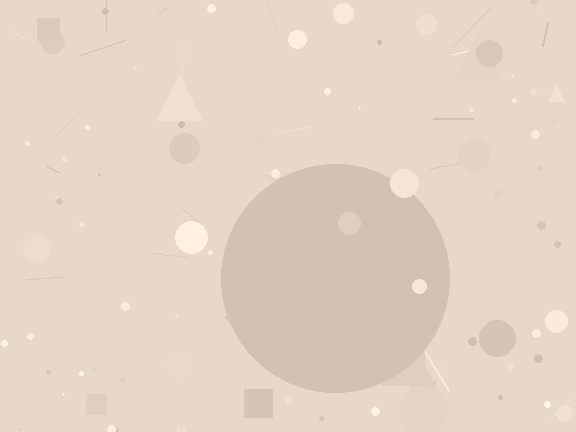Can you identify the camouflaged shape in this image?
The camouflaged shape is a circle.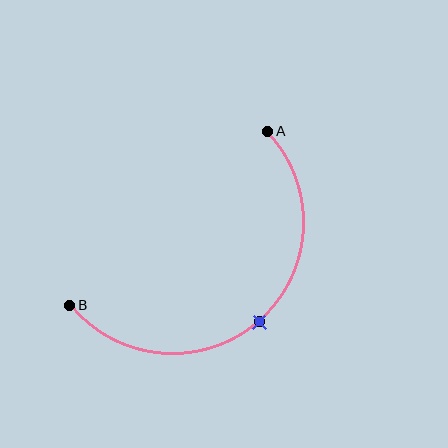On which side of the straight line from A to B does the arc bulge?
The arc bulges below and to the right of the straight line connecting A and B.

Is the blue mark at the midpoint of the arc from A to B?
Yes. The blue mark lies on the arc at equal arc-length from both A and B — it is the arc midpoint.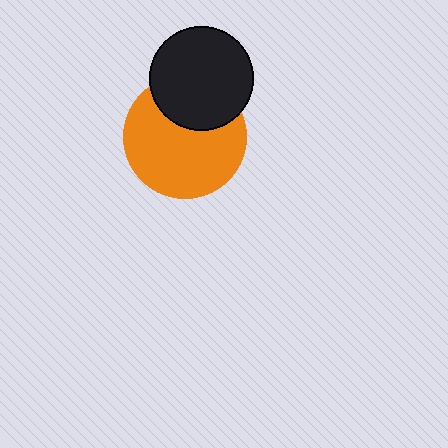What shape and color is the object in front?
The object in front is a black circle.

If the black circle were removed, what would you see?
You would see the complete orange circle.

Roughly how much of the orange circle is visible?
Most of it is visible (roughly 70%).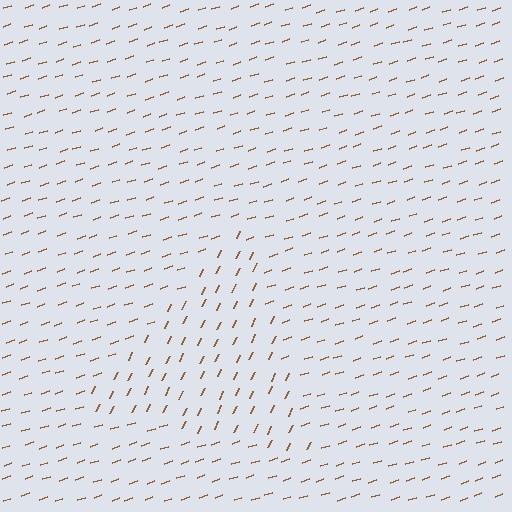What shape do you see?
I see a triangle.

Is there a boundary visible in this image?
Yes, there is a texture boundary formed by a change in line orientation.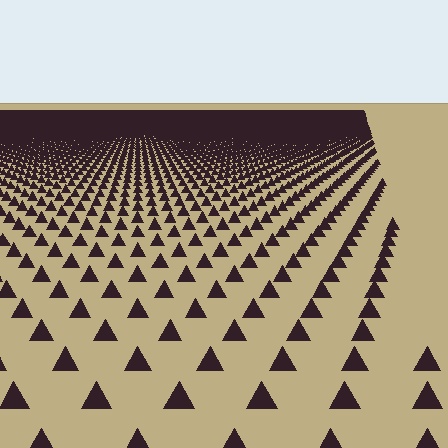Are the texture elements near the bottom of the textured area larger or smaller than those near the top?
Larger. Near the bottom, elements are closer to the viewer and appear at a bigger on-screen size.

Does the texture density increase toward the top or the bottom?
Density increases toward the top.